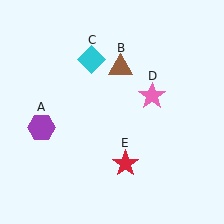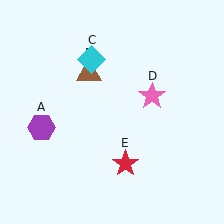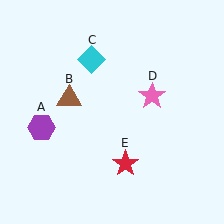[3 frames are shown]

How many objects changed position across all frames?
1 object changed position: brown triangle (object B).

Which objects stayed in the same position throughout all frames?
Purple hexagon (object A) and cyan diamond (object C) and pink star (object D) and red star (object E) remained stationary.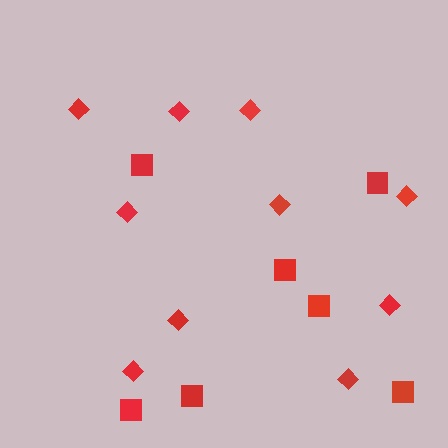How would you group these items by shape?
There are 2 groups: one group of diamonds (10) and one group of squares (7).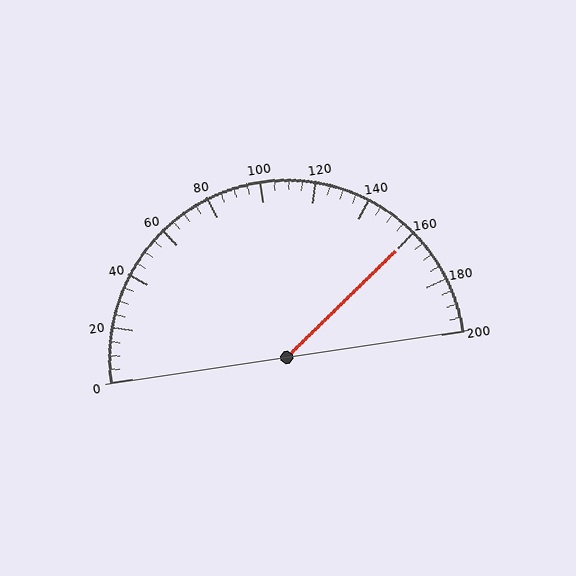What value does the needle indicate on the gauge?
The needle indicates approximately 160.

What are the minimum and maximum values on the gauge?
The gauge ranges from 0 to 200.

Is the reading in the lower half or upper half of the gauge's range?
The reading is in the upper half of the range (0 to 200).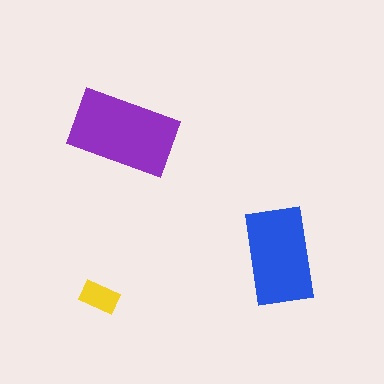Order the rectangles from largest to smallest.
the purple one, the blue one, the yellow one.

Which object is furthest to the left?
The yellow rectangle is leftmost.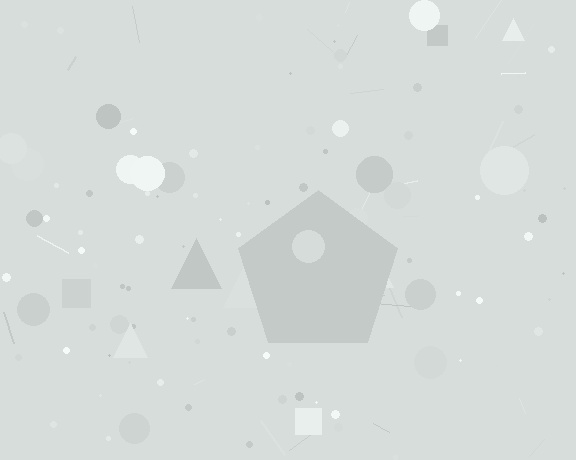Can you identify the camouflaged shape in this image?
The camouflaged shape is a pentagon.